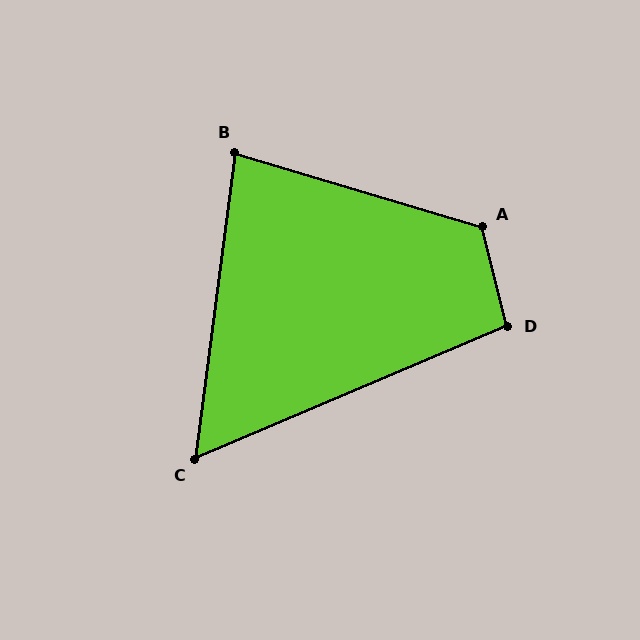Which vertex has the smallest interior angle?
C, at approximately 60 degrees.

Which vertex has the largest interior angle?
A, at approximately 120 degrees.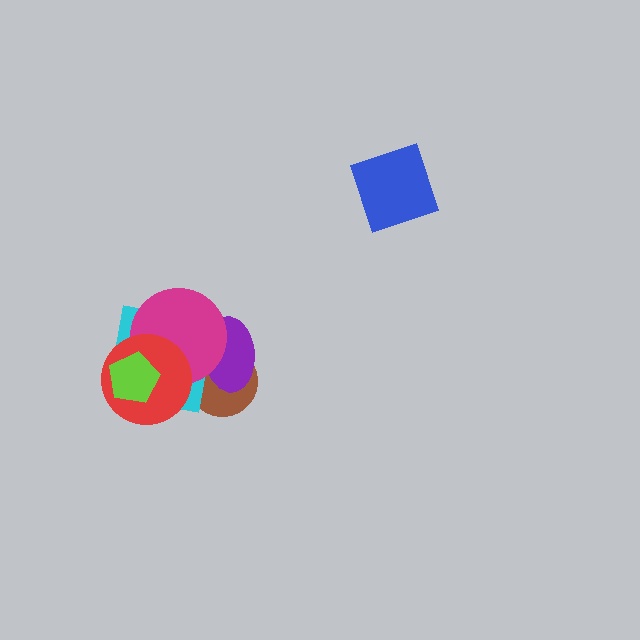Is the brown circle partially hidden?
Yes, it is partially covered by another shape.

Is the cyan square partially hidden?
Yes, it is partially covered by another shape.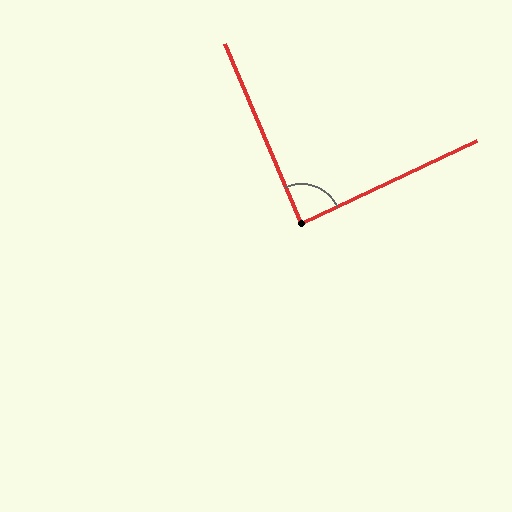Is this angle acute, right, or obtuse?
It is approximately a right angle.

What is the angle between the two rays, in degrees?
Approximately 88 degrees.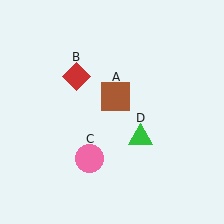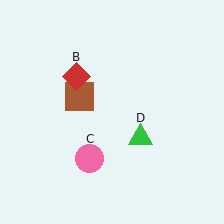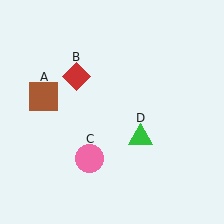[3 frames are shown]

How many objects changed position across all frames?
1 object changed position: brown square (object A).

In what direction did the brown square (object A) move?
The brown square (object A) moved left.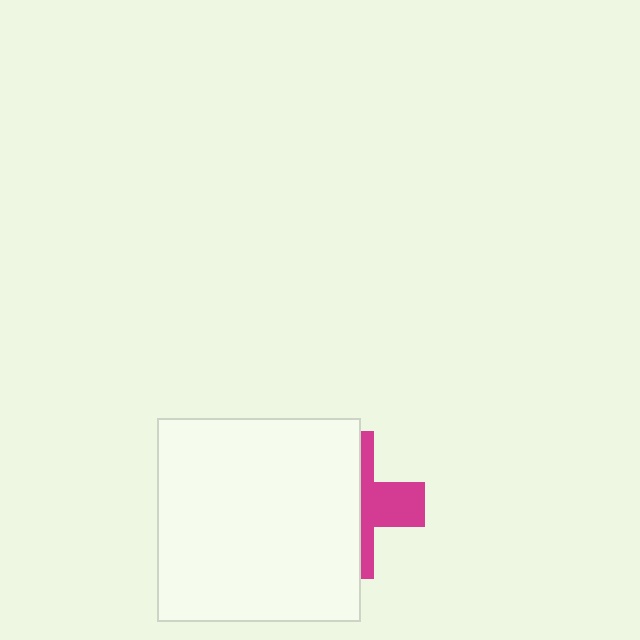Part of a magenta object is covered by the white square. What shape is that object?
It is a cross.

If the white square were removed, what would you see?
You would see the complete magenta cross.